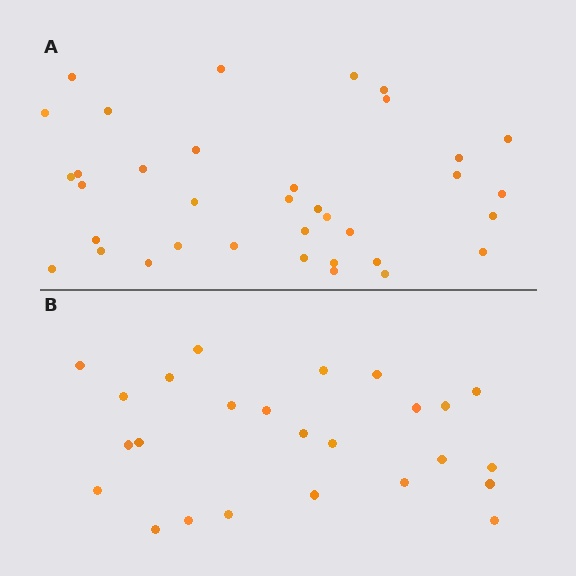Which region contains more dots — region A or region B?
Region A (the top region) has more dots.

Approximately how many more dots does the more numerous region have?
Region A has roughly 12 or so more dots than region B.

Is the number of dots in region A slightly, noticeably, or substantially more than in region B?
Region A has noticeably more, but not dramatically so. The ratio is roughly 1.4 to 1.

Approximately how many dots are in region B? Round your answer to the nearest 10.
About 20 dots. (The exact count is 25, which rounds to 20.)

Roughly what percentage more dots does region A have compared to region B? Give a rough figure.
About 45% more.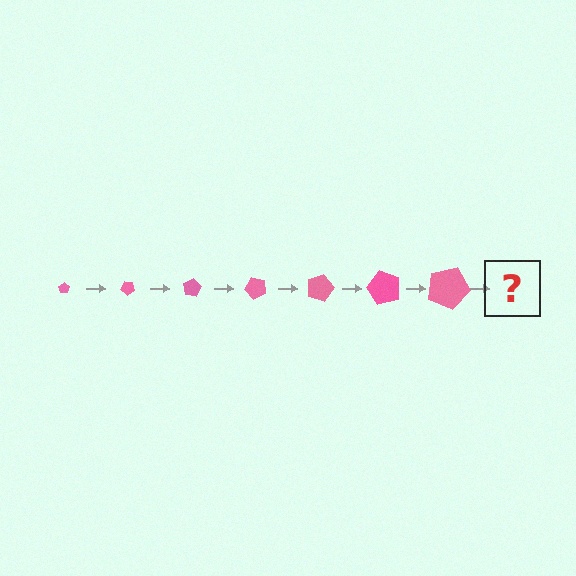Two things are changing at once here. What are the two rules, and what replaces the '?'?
The two rules are that the pentagon grows larger each step and it rotates 40 degrees each step. The '?' should be a pentagon, larger than the previous one and rotated 280 degrees from the start.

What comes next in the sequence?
The next element should be a pentagon, larger than the previous one and rotated 280 degrees from the start.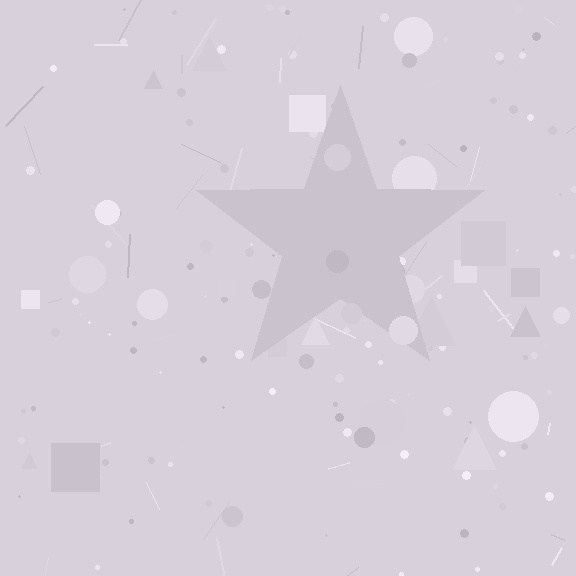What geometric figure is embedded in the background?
A star is embedded in the background.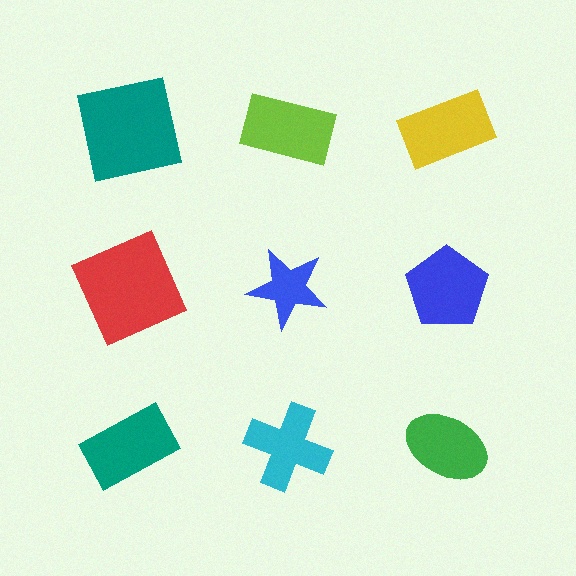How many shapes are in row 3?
3 shapes.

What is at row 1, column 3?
A yellow rectangle.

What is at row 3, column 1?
A teal rectangle.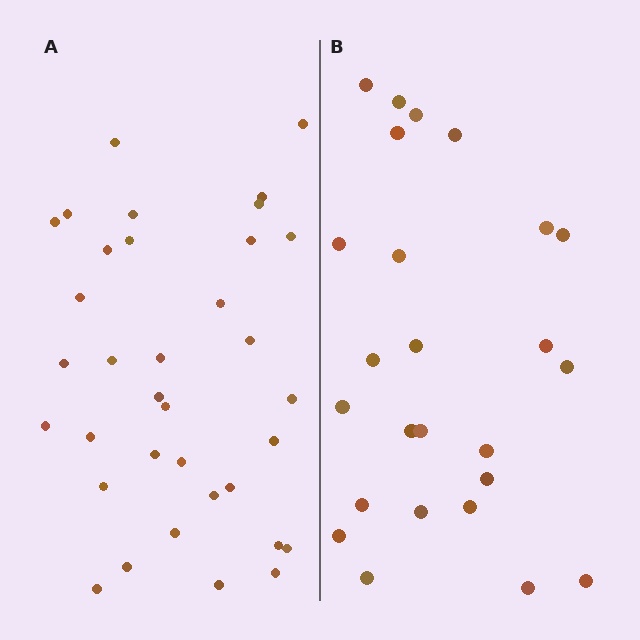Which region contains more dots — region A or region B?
Region A (the left region) has more dots.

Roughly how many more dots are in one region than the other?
Region A has roughly 10 or so more dots than region B.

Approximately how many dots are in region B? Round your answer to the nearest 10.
About 20 dots. (The exact count is 25, which rounds to 20.)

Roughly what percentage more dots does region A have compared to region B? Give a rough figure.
About 40% more.